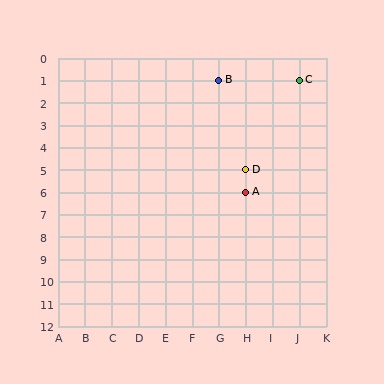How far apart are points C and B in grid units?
Points C and B are 3 columns apart.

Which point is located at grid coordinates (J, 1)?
Point C is at (J, 1).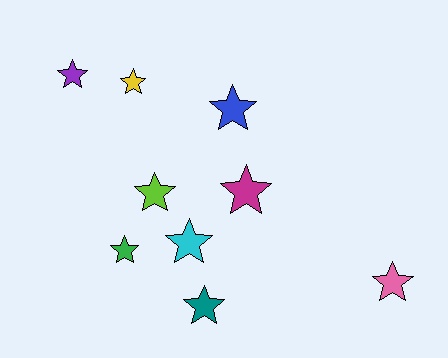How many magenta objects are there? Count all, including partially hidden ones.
There is 1 magenta object.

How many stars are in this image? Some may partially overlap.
There are 9 stars.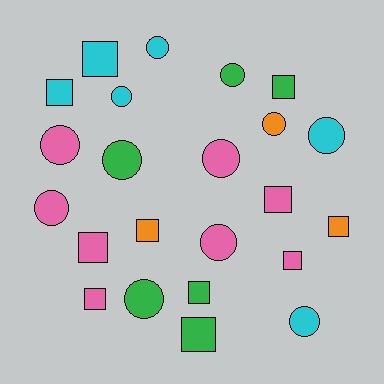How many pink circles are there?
There are 4 pink circles.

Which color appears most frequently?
Pink, with 8 objects.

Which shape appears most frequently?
Circle, with 12 objects.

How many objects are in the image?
There are 23 objects.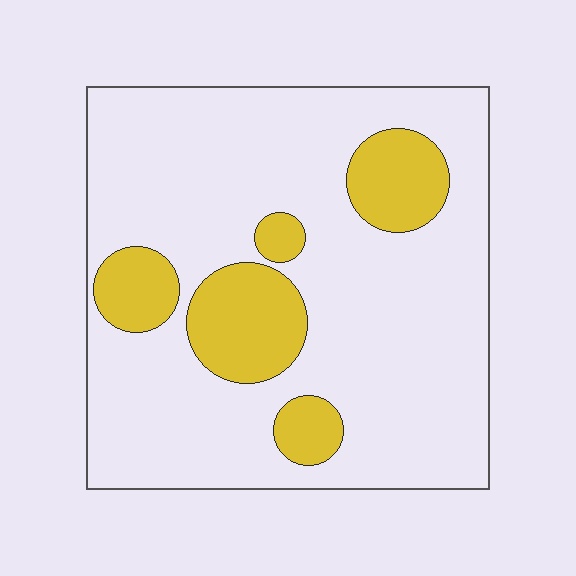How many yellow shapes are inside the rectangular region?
5.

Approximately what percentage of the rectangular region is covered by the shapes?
Approximately 20%.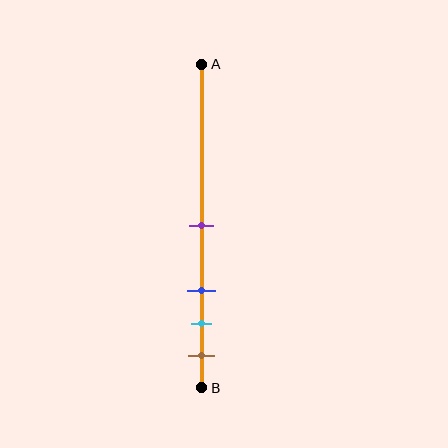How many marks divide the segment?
There are 4 marks dividing the segment.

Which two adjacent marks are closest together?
The cyan and brown marks are the closest adjacent pair.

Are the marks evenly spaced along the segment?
No, the marks are not evenly spaced.